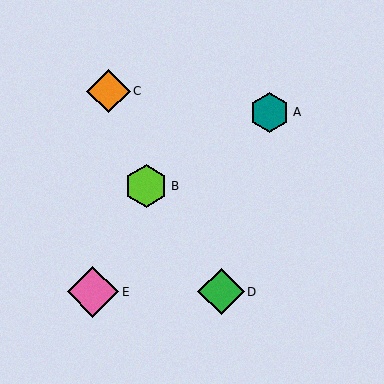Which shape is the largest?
The pink diamond (labeled E) is the largest.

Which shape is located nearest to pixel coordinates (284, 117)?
The teal hexagon (labeled A) at (270, 112) is nearest to that location.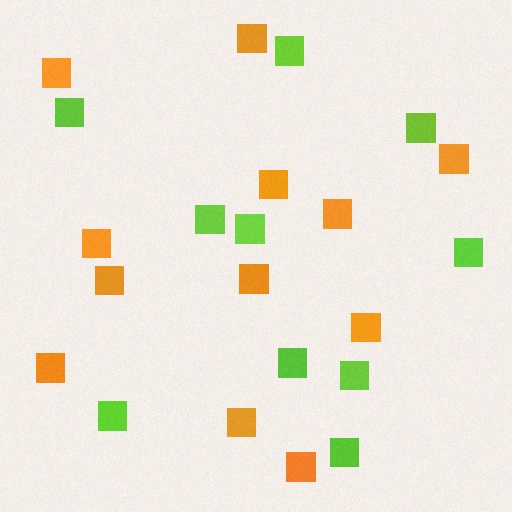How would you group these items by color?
There are 2 groups: one group of orange squares (12) and one group of lime squares (10).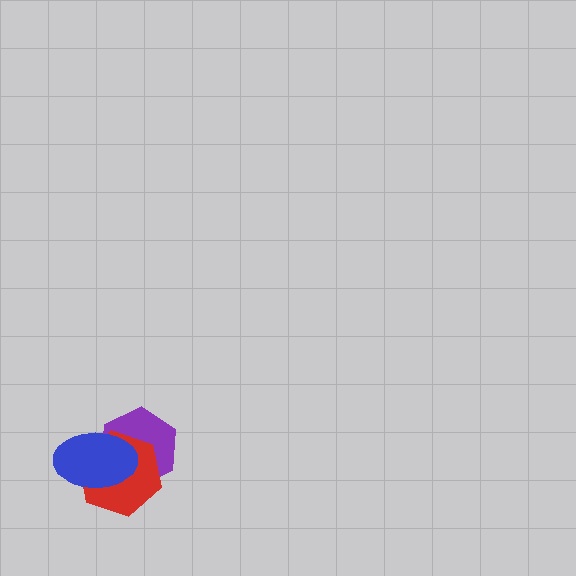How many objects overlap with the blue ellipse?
2 objects overlap with the blue ellipse.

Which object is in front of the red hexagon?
The blue ellipse is in front of the red hexagon.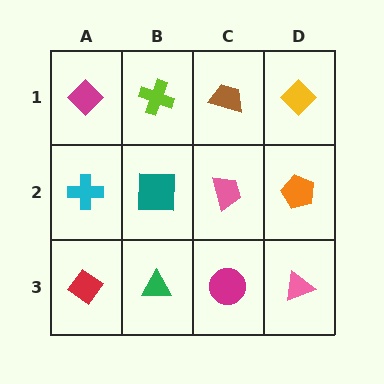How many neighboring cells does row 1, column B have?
3.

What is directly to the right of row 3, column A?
A green triangle.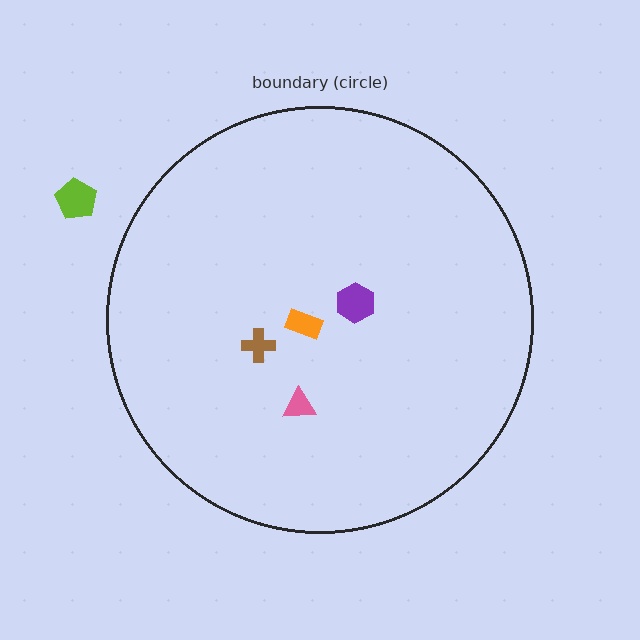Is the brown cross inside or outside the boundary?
Inside.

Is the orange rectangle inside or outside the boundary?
Inside.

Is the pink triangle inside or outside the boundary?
Inside.